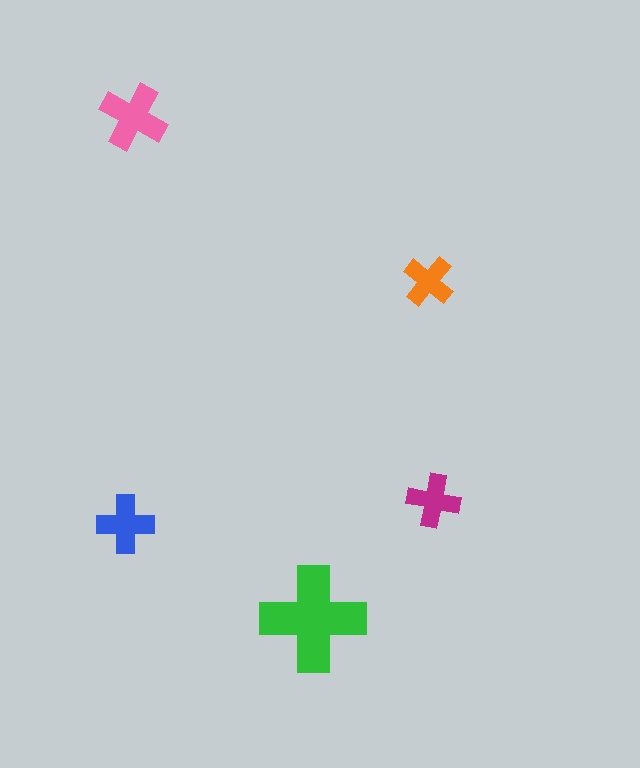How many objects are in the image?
There are 5 objects in the image.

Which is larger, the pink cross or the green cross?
The green one.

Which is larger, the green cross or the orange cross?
The green one.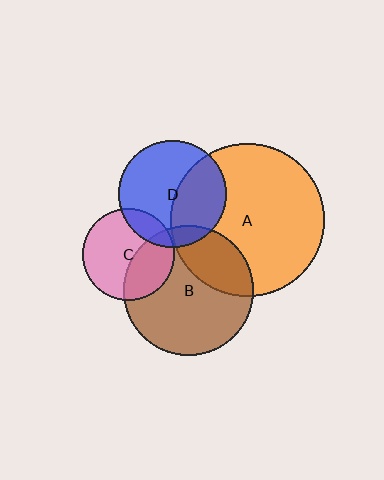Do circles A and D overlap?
Yes.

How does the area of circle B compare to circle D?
Approximately 1.5 times.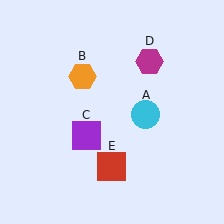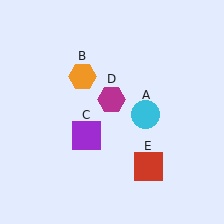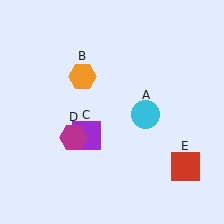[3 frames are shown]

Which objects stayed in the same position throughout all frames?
Cyan circle (object A) and orange hexagon (object B) and purple square (object C) remained stationary.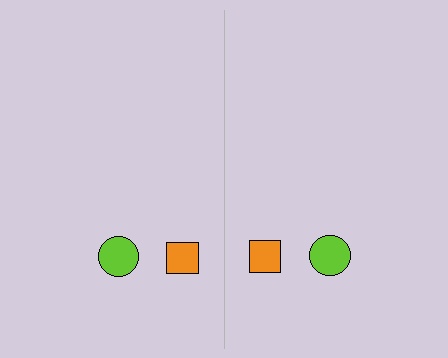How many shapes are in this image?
There are 4 shapes in this image.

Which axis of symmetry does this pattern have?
The pattern has a vertical axis of symmetry running through the center of the image.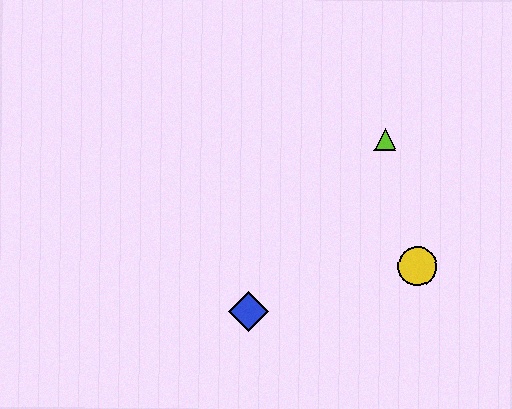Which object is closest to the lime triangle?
The yellow circle is closest to the lime triangle.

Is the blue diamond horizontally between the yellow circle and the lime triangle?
No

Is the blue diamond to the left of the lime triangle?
Yes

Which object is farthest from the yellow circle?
The blue diamond is farthest from the yellow circle.